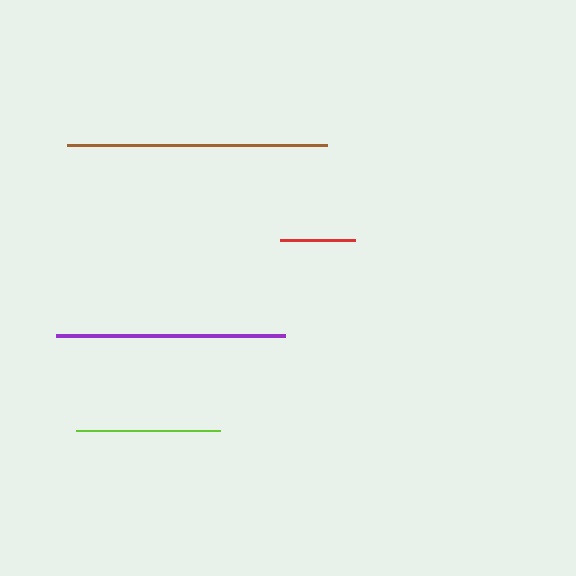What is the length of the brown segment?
The brown segment is approximately 259 pixels long.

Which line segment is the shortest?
The red line is the shortest at approximately 75 pixels.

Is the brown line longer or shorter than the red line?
The brown line is longer than the red line.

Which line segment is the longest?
The brown line is the longest at approximately 259 pixels.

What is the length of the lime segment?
The lime segment is approximately 143 pixels long.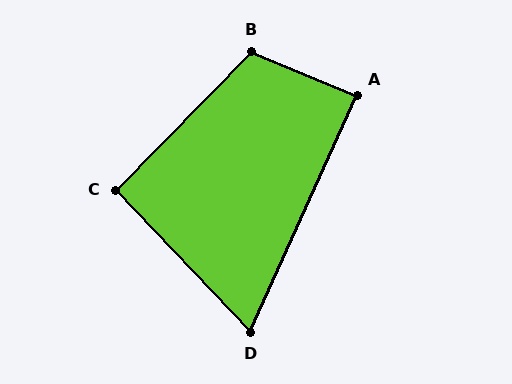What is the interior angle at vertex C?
Approximately 92 degrees (approximately right).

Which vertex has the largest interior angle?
B, at approximately 112 degrees.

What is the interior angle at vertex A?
Approximately 88 degrees (approximately right).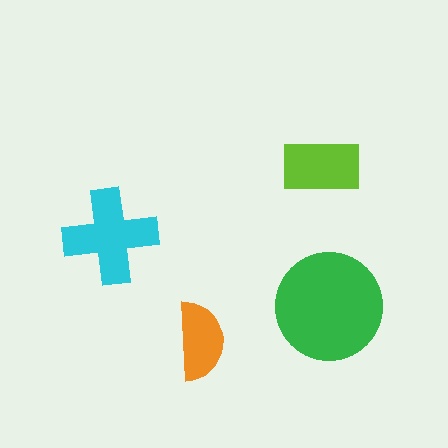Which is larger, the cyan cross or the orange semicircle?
The cyan cross.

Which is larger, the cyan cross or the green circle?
The green circle.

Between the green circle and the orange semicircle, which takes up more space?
The green circle.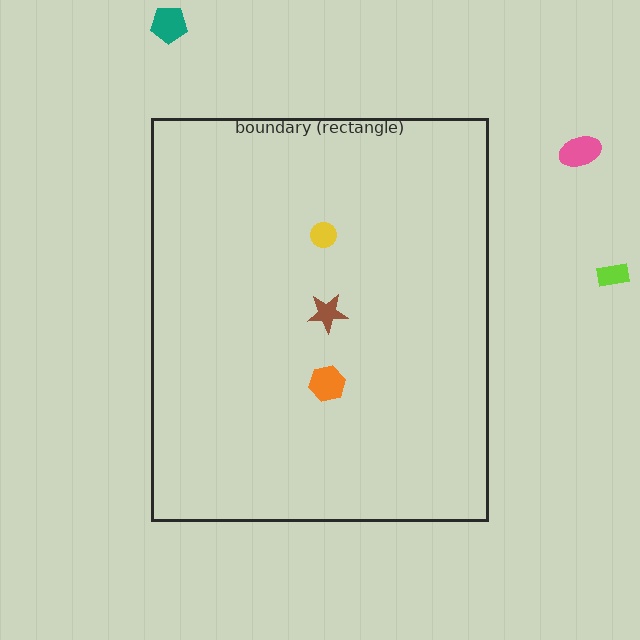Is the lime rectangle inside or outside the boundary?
Outside.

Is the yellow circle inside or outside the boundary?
Inside.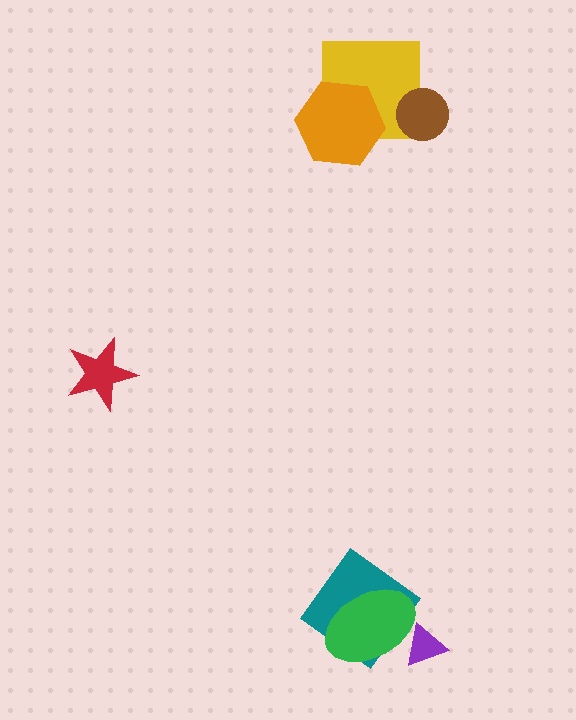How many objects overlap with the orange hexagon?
1 object overlaps with the orange hexagon.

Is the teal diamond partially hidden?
Yes, it is partially covered by another shape.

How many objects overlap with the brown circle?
1 object overlaps with the brown circle.